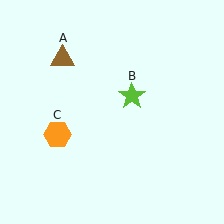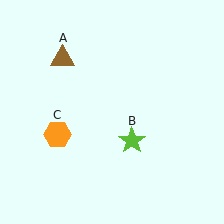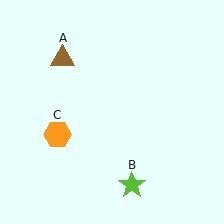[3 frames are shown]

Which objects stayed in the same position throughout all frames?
Brown triangle (object A) and orange hexagon (object C) remained stationary.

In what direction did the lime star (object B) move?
The lime star (object B) moved down.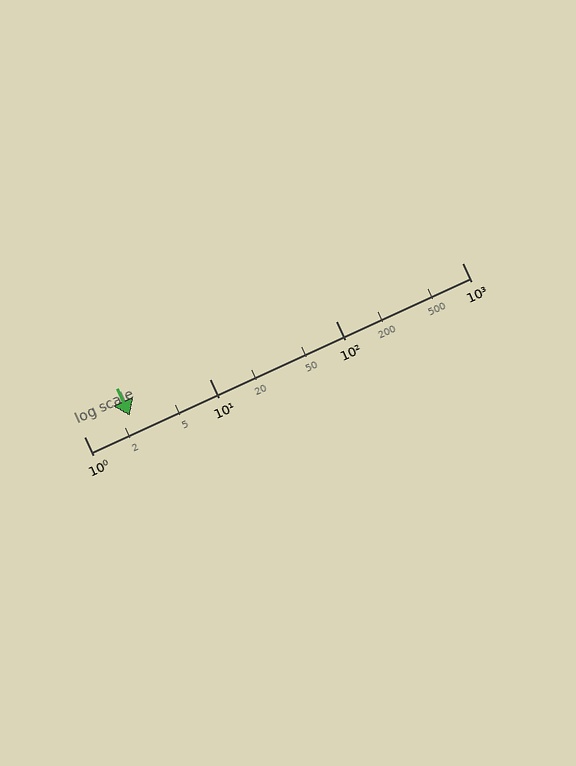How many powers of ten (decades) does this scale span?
The scale spans 3 decades, from 1 to 1000.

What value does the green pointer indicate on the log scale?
The pointer indicates approximately 2.3.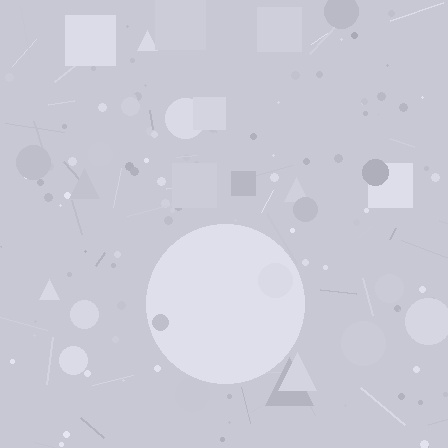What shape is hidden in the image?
A circle is hidden in the image.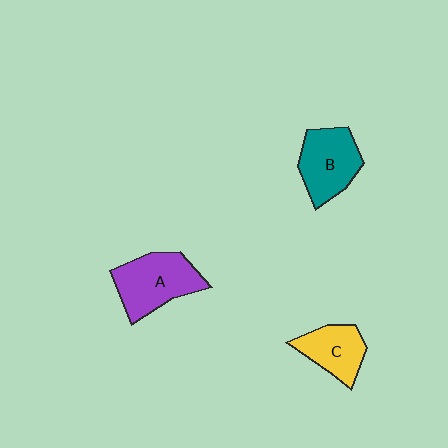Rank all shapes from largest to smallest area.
From largest to smallest: A (purple), B (teal), C (yellow).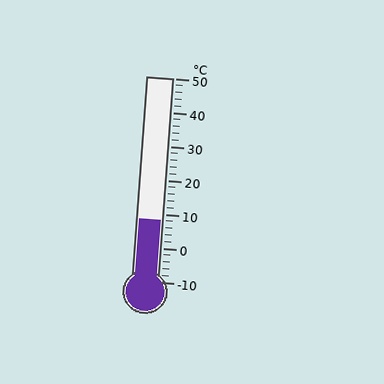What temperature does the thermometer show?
The thermometer shows approximately 8°C.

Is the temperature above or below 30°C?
The temperature is below 30°C.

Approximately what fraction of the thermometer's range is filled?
The thermometer is filled to approximately 30% of its range.